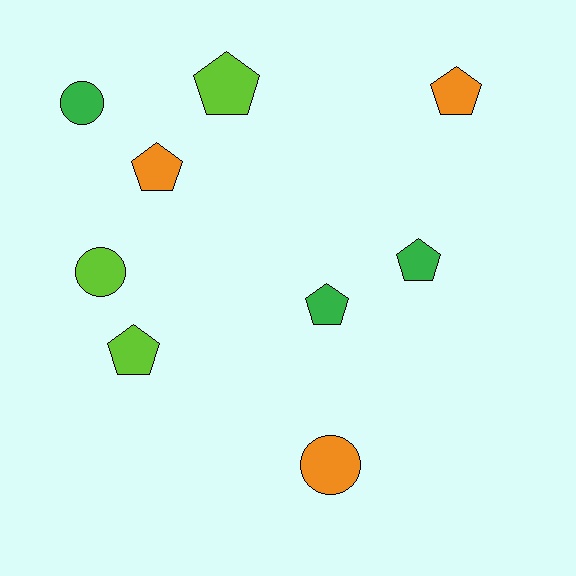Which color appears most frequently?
Lime, with 3 objects.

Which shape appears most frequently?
Pentagon, with 6 objects.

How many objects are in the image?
There are 9 objects.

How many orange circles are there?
There is 1 orange circle.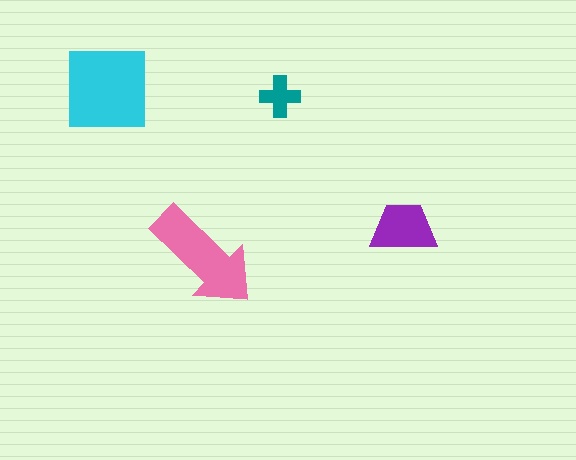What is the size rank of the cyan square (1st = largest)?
1st.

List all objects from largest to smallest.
The cyan square, the pink arrow, the purple trapezoid, the teal cross.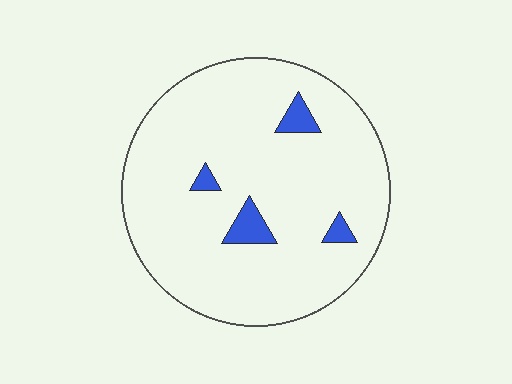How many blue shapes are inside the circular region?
4.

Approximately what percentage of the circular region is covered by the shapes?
Approximately 5%.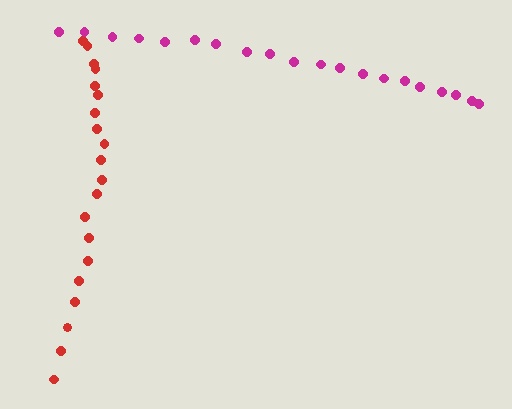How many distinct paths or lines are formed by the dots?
There are 2 distinct paths.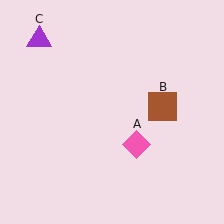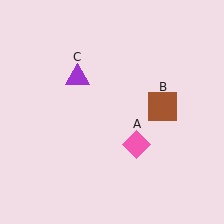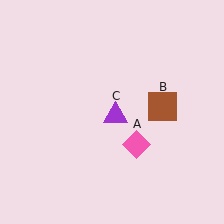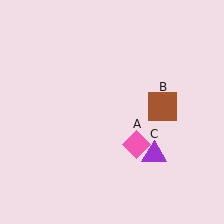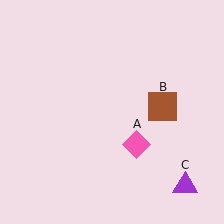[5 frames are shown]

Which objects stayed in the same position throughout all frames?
Pink diamond (object A) and brown square (object B) remained stationary.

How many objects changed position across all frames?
1 object changed position: purple triangle (object C).